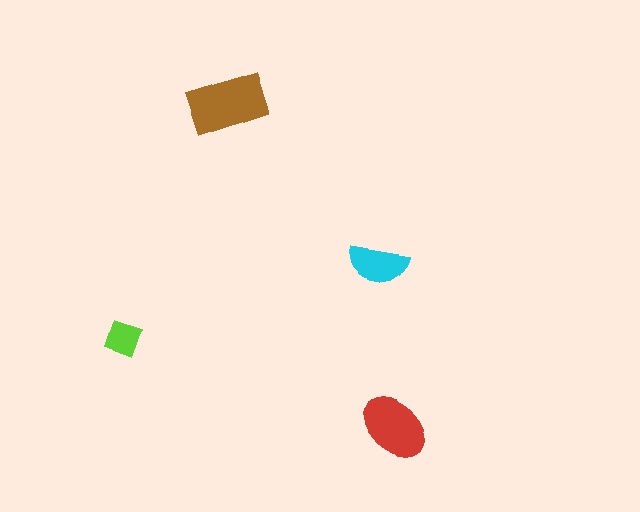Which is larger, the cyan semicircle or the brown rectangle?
The brown rectangle.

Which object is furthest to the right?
The red ellipse is rightmost.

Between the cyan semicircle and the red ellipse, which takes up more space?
The red ellipse.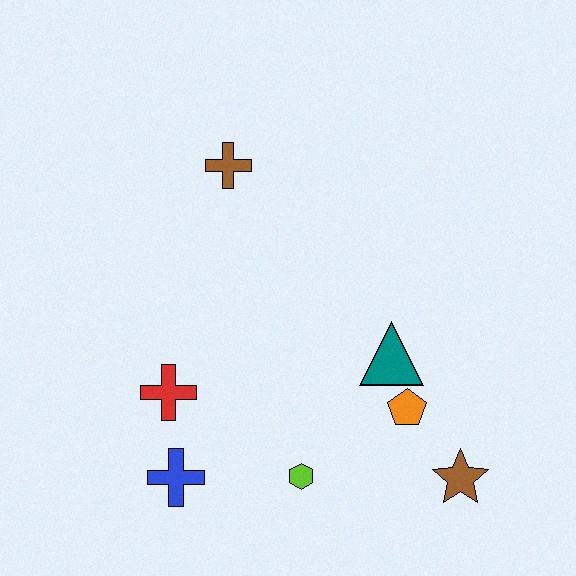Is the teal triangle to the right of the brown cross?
Yes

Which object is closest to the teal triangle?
The orange pentagon is closest to the teal triangle.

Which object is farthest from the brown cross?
The brown star is farthest from the brown cross.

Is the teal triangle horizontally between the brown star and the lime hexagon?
Yes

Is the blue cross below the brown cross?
Yes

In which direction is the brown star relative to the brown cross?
The brown star is below the brown cross.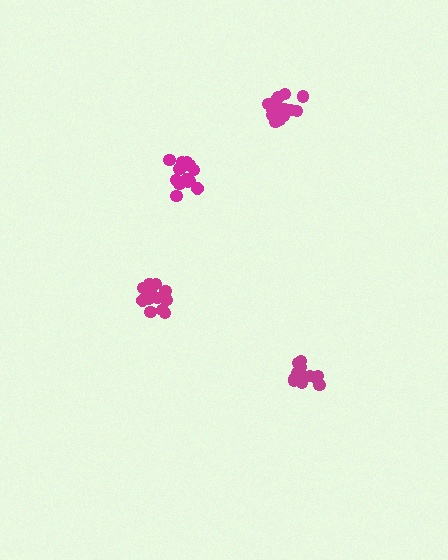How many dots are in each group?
Group 1: 15 dots, Group 2: 13 dots, Group 3: 14 dots, Group 4: 18 dots (60 total).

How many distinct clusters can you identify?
There are 4 distinct clusters.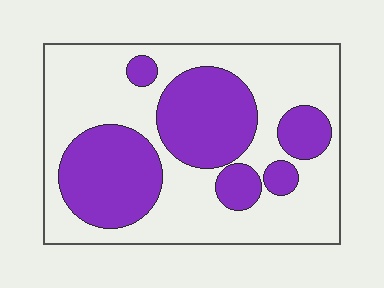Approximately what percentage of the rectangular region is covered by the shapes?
Approximately 40%.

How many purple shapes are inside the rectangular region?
6.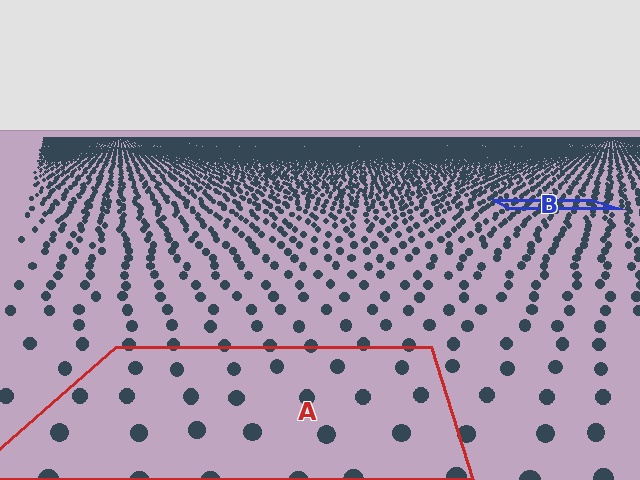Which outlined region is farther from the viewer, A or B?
Region B is farther from the viewer — the texture elements inside it appear smaller and more densely packed.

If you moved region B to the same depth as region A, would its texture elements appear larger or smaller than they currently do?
They would appear larger. At a closer depth, the same texture elements are projected at a bigger on-screen size.